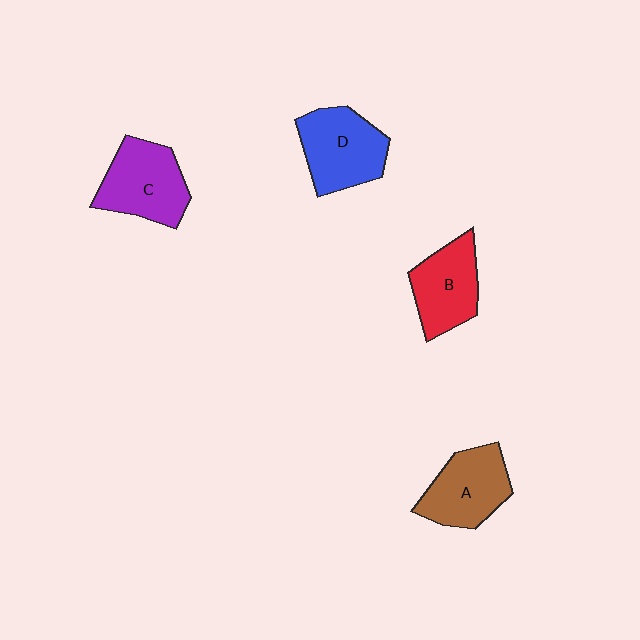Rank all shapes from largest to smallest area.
From largest to smallest: D (blue), C (purple), A (brown), B (red).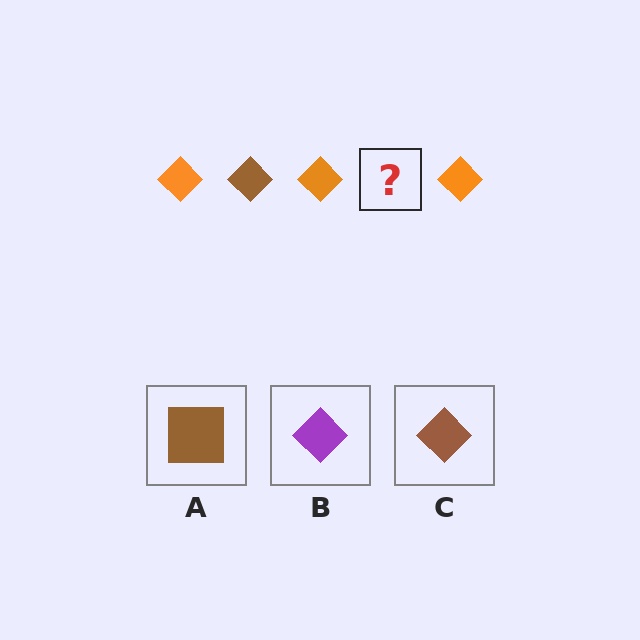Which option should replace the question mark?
Option C.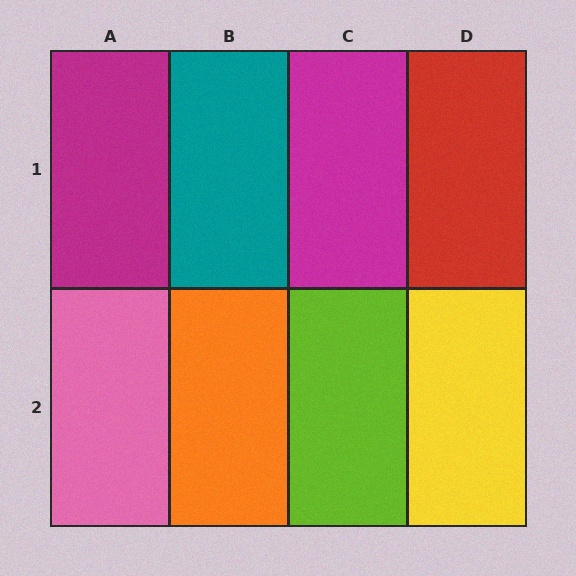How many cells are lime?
1 cell is lime.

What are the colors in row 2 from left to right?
Pink, orange, lime, yellow.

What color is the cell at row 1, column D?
Red.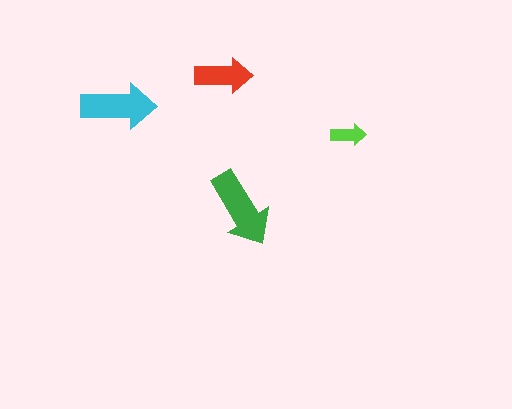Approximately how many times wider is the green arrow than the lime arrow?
About 2.5 times wider.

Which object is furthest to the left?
The cyan arrow is leftmost.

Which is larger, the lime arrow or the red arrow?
The red one.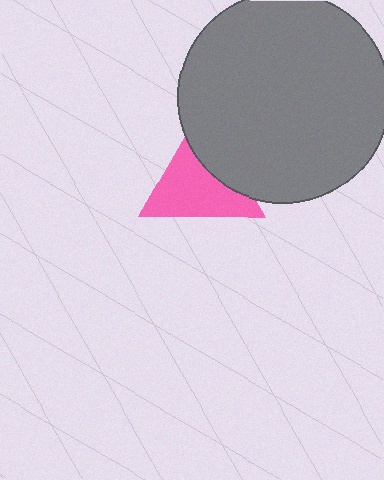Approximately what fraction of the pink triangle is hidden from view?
Roughly 34% of the pink triangle is hidden behind the gray circle.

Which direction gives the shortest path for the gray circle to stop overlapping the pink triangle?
Moving toward the upper-right gives the shortest separation.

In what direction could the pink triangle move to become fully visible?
The pink triangle could move toward the lower-left. That would shift it out from behind the gray circle entirely.